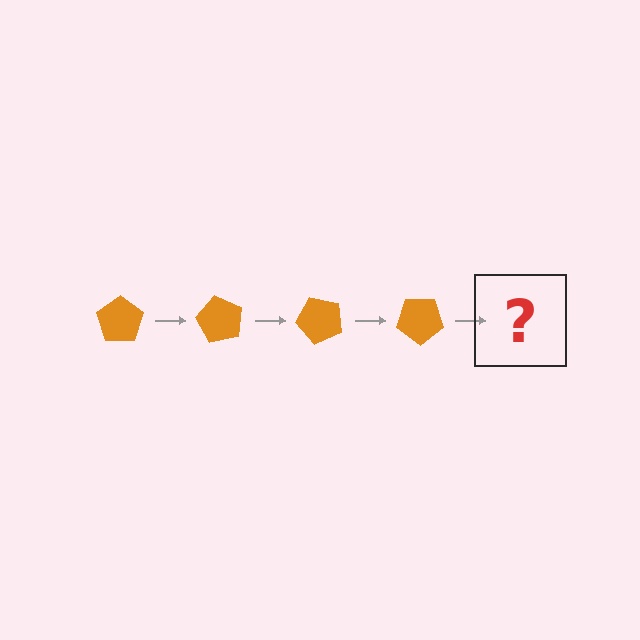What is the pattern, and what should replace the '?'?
The pattern is that the pentagon rotates 60 degrees each step. The '?' should be an orange pentagon rotated 240 degrees.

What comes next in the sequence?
The next element should be an orange pentagon rotated 240 degrees.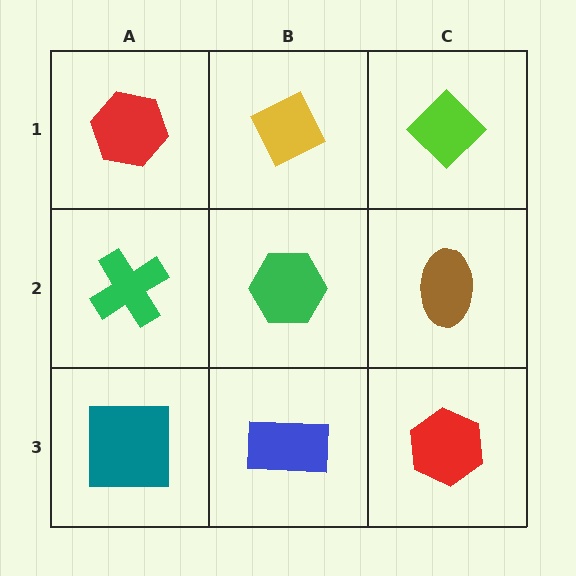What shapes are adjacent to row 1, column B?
A green hexagon (row 2, column B), a red hexagon (row 1, column A), a lime diamond (row 1, column C).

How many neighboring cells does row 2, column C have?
3.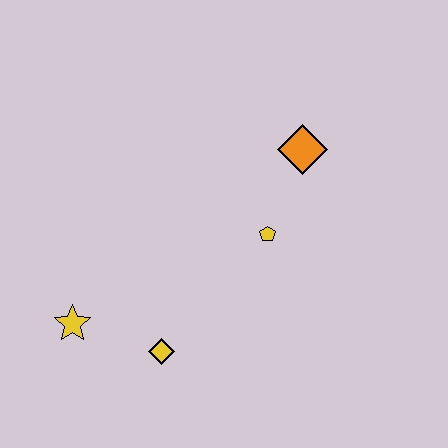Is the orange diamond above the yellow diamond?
Yes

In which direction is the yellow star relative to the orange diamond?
The yellow star is to the left of the orange diamond.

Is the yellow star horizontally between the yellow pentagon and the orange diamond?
No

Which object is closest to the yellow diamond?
The yellow star is closest to the yellow diamond.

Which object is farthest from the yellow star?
The orange diamond is farthest from the yellow star.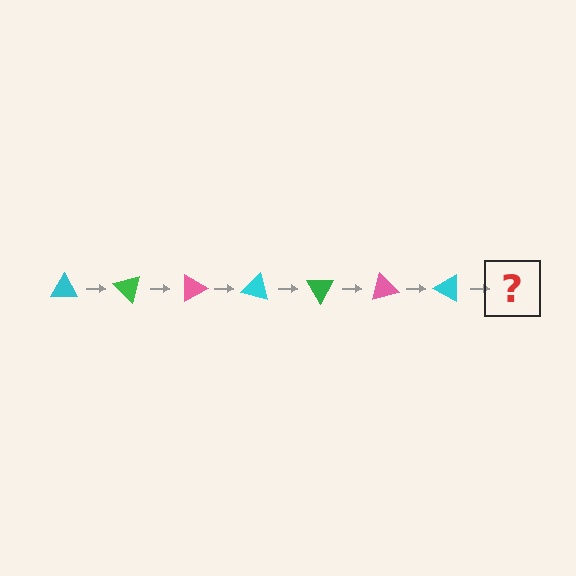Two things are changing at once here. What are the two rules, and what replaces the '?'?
The two rules are that it rotates 45 degrees each step and the color cycles through cyan, green, and pink. The '?' should be a green triangle, rotated 315 degrees from the start.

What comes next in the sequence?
The next element should be a green triangle, rotated 315 degrees from the start.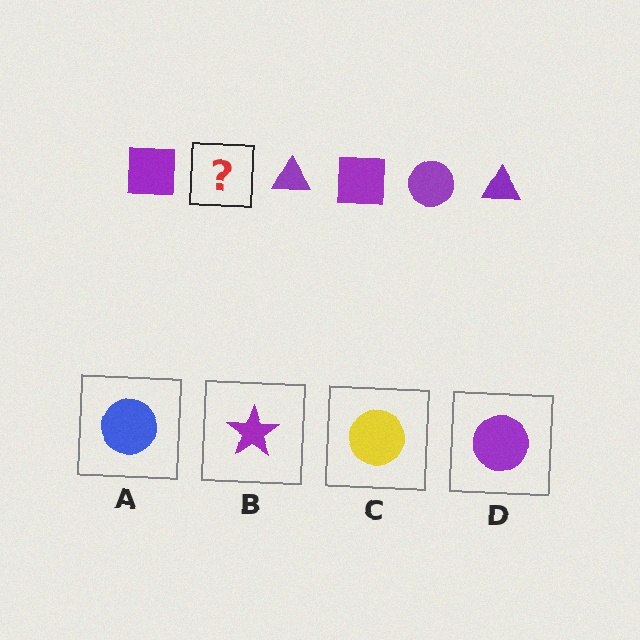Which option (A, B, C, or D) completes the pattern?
D.